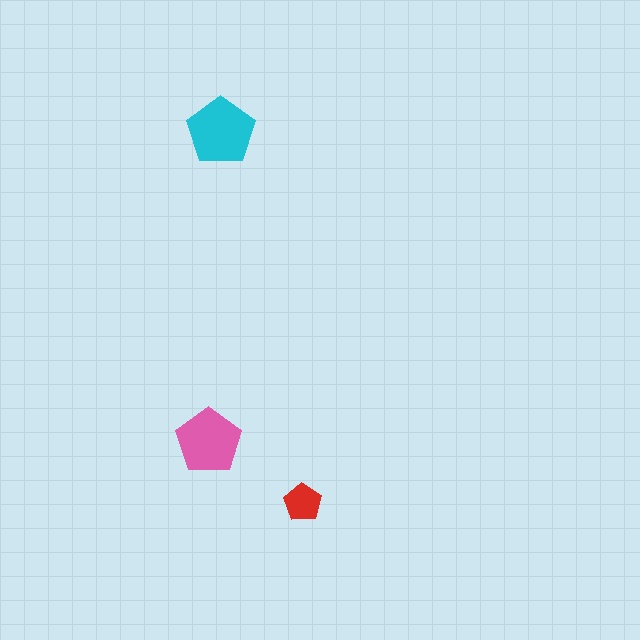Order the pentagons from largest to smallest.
the cyan one, the pink one, the red one.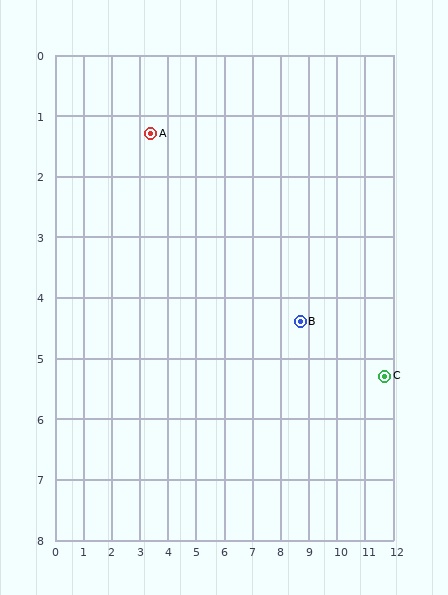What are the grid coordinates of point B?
Point B is at approximately (8.7, 4.4).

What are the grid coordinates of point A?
Point A is at approximately (3.4, 1.3).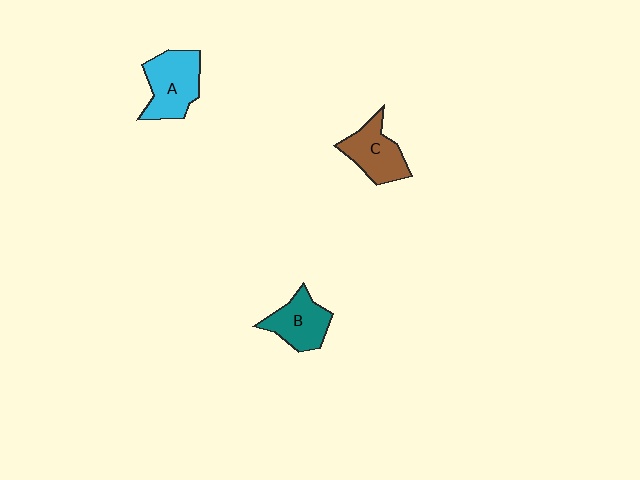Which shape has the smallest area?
Shape B (teal).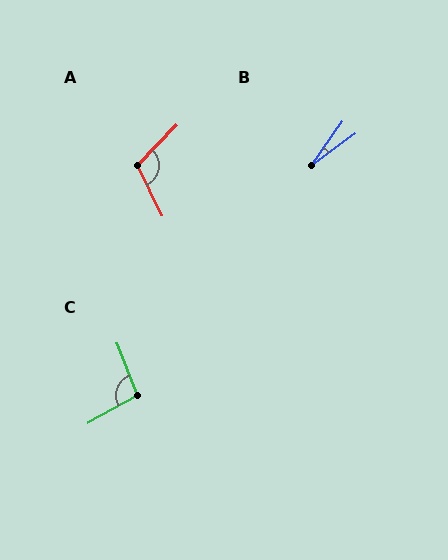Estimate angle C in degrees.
Approximately 98 degrees.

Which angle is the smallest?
B, at approximately 18 degrees.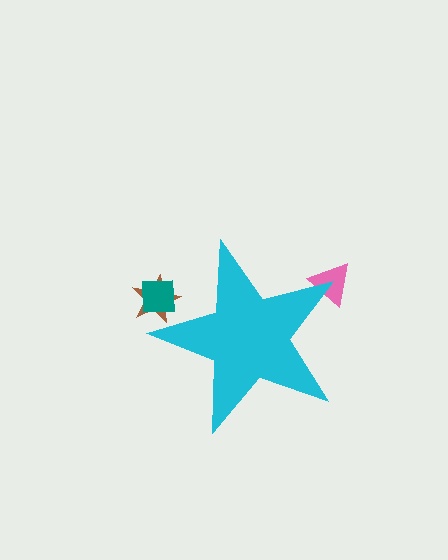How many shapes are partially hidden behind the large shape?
3 shapes are partially hidden.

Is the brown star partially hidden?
Yes, the brown star is partially hidden behind the cyan star.